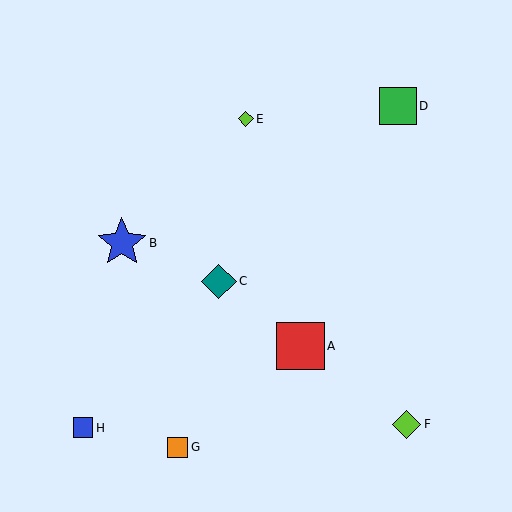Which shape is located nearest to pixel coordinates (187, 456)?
The orange square (labeled G) at (178, 447) is nearest to that location.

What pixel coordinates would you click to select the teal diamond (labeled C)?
Click at (219, 281) to select the teal diamond C.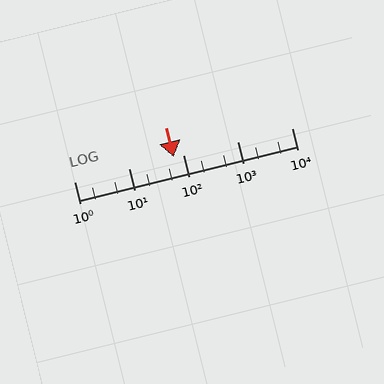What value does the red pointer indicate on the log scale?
The pointer indicates approximately 68.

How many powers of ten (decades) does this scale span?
The scale spans 4 decades, from 1 to 10000.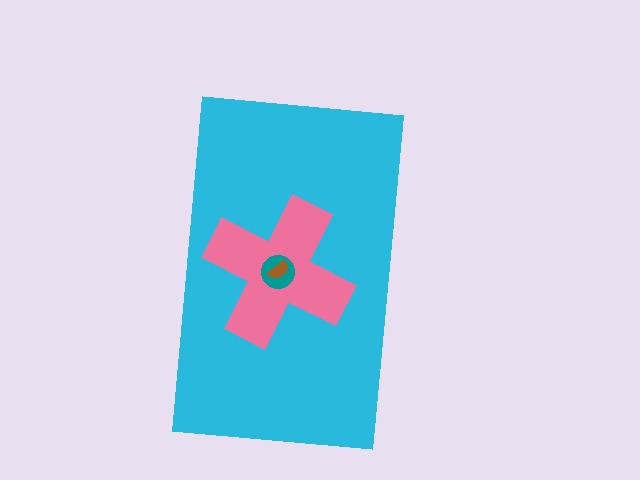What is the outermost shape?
The cyan rectangle.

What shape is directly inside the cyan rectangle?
The pink cross.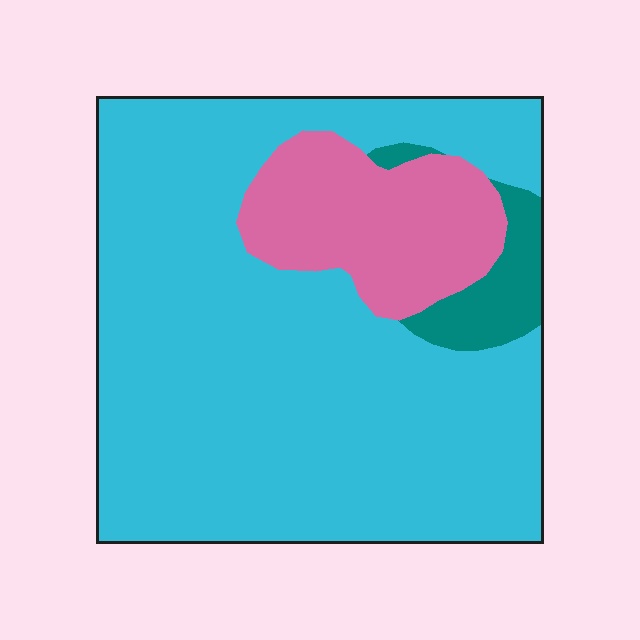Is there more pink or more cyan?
Cyan.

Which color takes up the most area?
Cyan, at roughly 75%.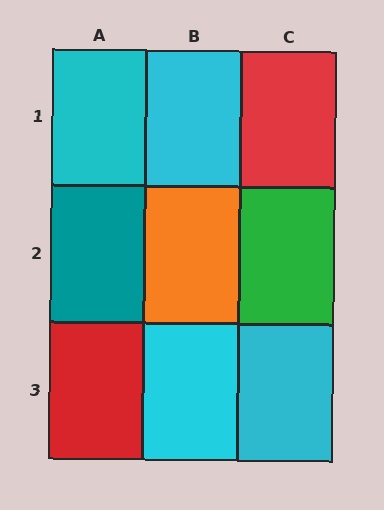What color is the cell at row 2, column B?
Orange.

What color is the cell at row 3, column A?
Red.